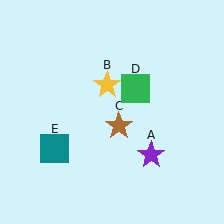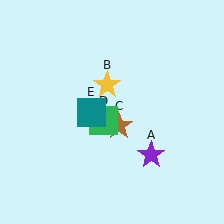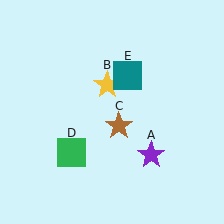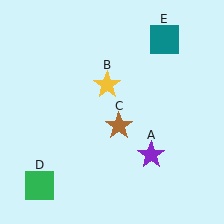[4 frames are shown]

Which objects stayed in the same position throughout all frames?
Purple star (object A) and yellow star (object B) and brown star (object C) remained stationary.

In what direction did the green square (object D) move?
The green square (object D) moved down and to the left.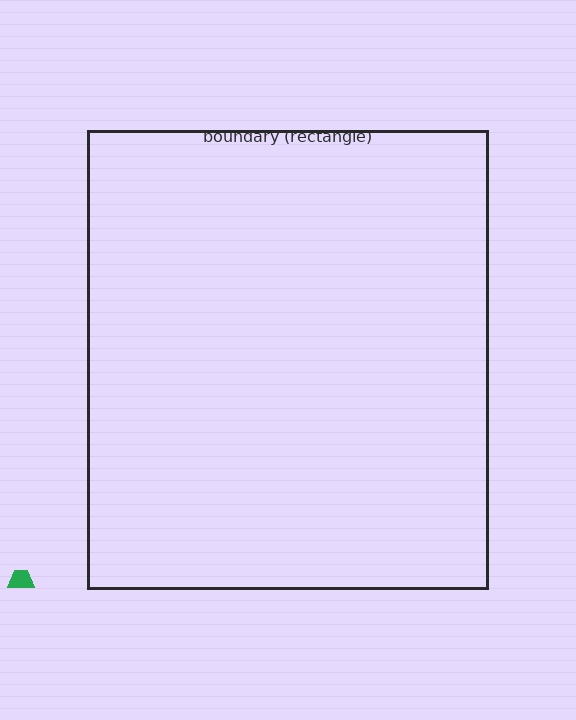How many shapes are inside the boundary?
0 inside, 1 outside.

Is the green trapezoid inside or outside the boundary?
Outside.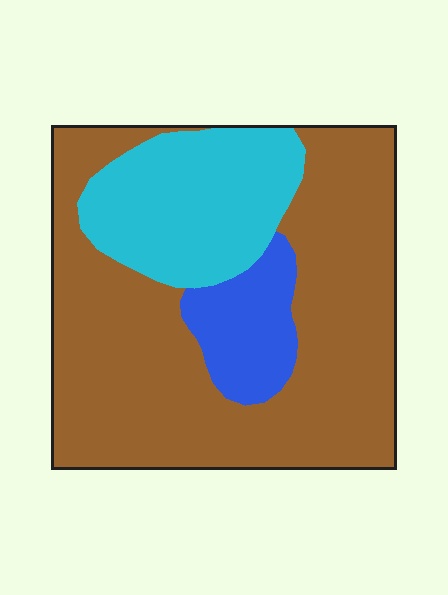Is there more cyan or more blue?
Cyan.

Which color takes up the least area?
Blue, at roughly 10%.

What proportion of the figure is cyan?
Cyan covers roughly 25% of the figure.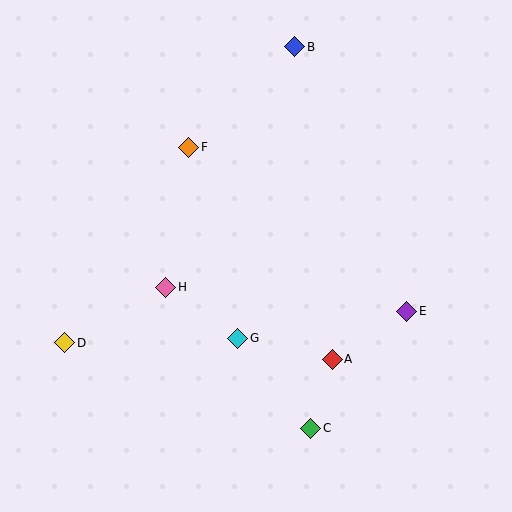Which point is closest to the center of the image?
Point G at (238, 338) is closest to the center.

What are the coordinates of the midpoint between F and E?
The midpoint between F and E is at (298, 229).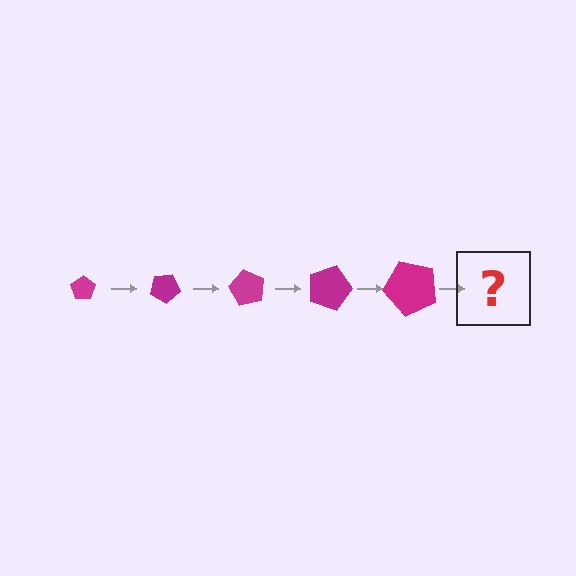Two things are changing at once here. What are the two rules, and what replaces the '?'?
The two rules are that the pentagon grows larger each step and it rotates 30 degrees each step. The '?' should be a pentagon, larger than the previous one and rotated 150 degrees from the start.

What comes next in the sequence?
The next element should be a pentagon, larger than the previous one and rotated 150 degrees from the start.